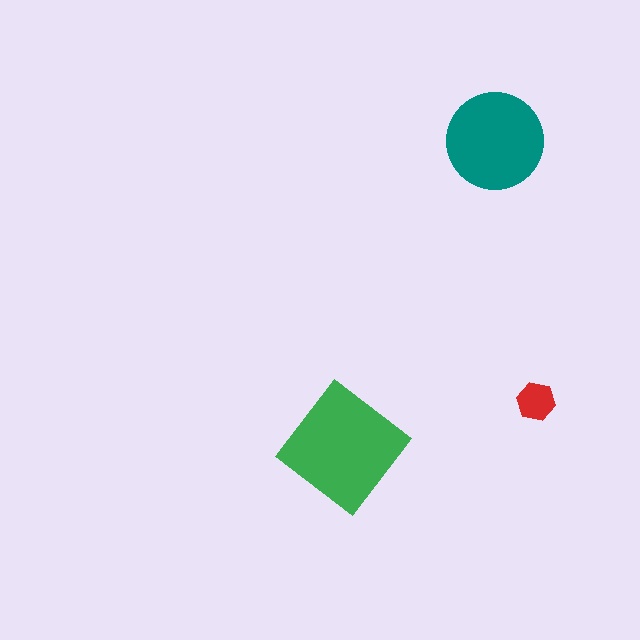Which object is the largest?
The green diamond.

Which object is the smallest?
The red hexagon.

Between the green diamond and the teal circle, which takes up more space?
The green diamond.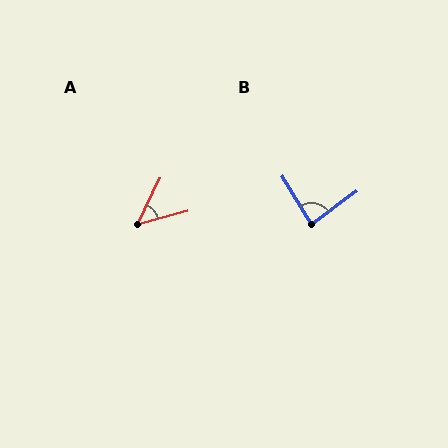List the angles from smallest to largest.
A (49°), B (85°).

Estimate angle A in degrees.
Approximately 49 degrees.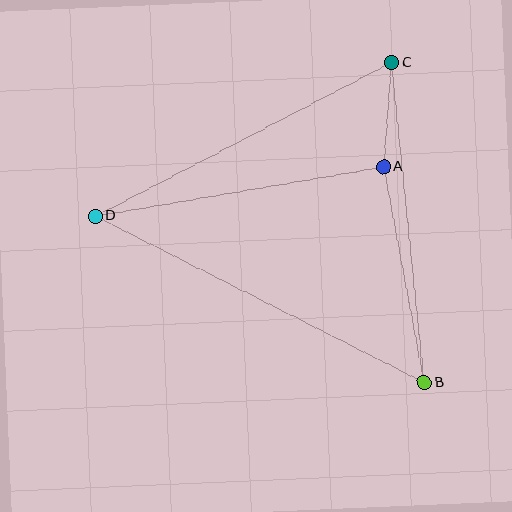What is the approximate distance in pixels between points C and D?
The distance between C and D is approximately 334 pixels.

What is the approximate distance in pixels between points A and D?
The distance between A and D is approximately 293 pixels.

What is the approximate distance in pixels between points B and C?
The distance between B and C is approximately 321 pixels.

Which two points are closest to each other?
Points A and C are closest to each other.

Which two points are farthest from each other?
Points B and D are farthest from each other.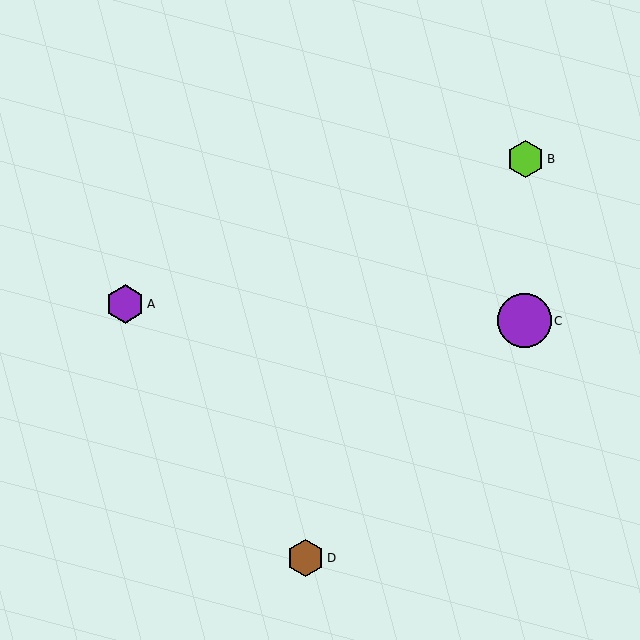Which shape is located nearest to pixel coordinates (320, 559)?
The brown hexagon (labeled D) at (306, 558) is nearest to that location.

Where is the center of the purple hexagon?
The center of the purple hexagon is at (125, 304).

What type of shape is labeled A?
Shape A is a purple hexagon.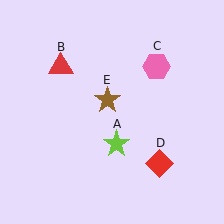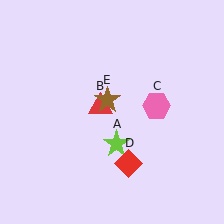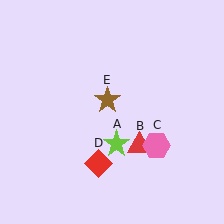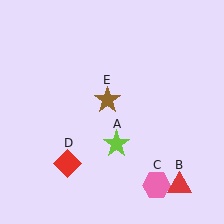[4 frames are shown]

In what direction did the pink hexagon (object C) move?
The pink hexagon (object C) moved down.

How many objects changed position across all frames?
3 objects changed position: red triangle (object B), pink hexagon (object C), red diamond (object D).